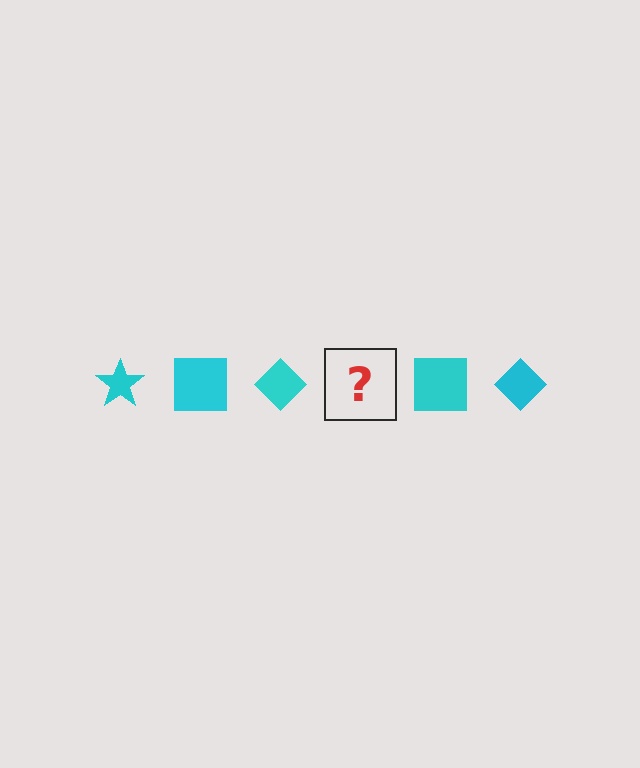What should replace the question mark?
The question mark should be replaced with a cyan star.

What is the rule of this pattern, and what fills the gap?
The rule is that the pattern cycles through star, square, diamond shapes in cyan. The gap should be filled with a cyan star.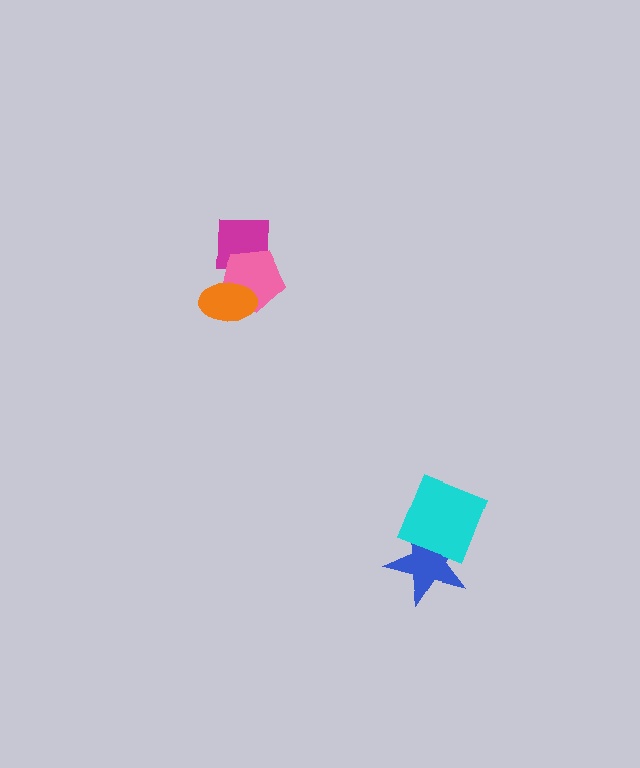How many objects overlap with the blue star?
1 object overlaps with the blue star.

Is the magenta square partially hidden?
Yes, it is partially covered by another shape.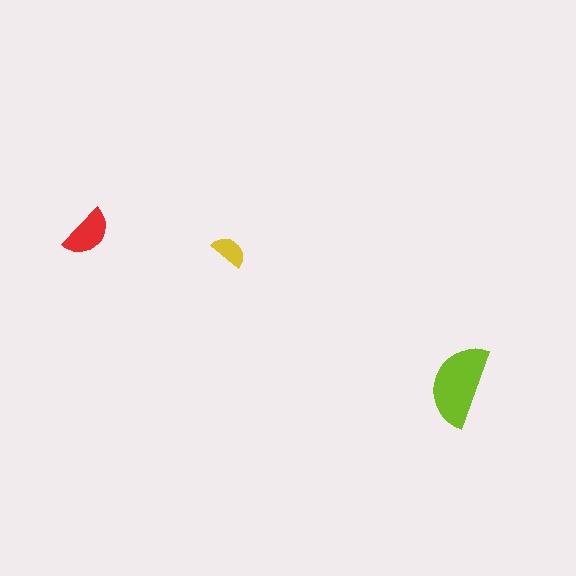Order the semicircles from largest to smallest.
the lime one, the red one, the yellow one.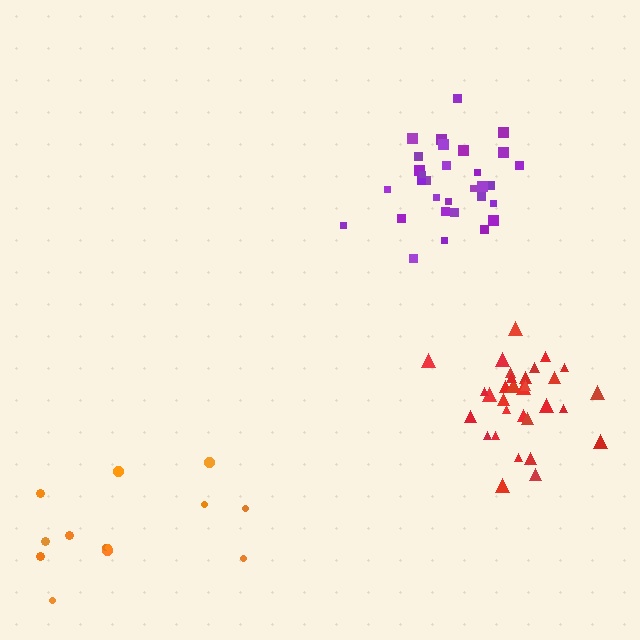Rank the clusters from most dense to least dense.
red, purple, orange.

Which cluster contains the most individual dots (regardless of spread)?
Purple (32).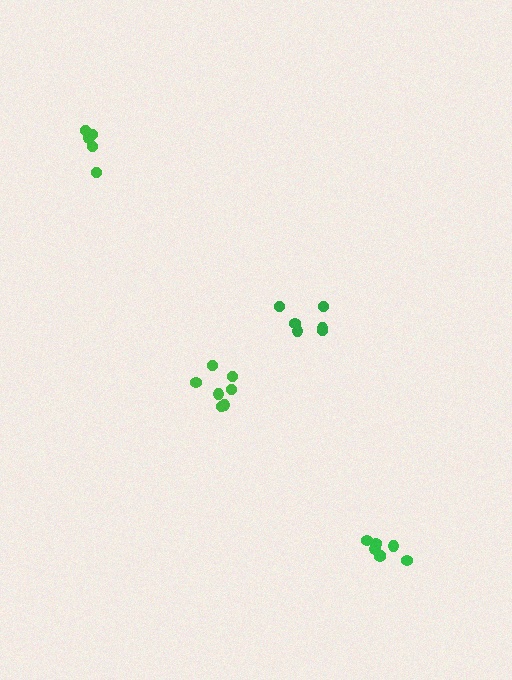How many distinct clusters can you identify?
There are 4 distinct clusters.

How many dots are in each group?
Group 1: 7 dots, Group 2: 6 dots, Group 3: 5 dots, Group 4: 7 dots (25 total).